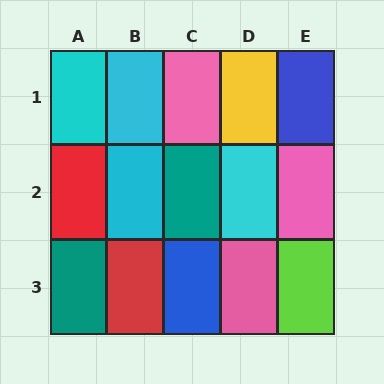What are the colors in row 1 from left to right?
Cyan, cyan, pink, yellow, blue.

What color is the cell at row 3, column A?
Teal.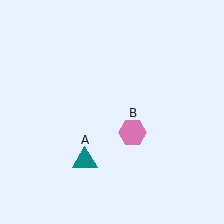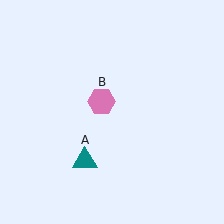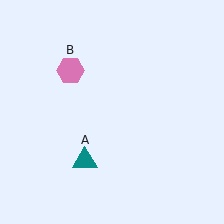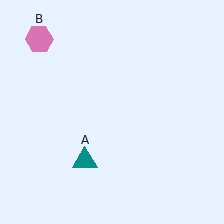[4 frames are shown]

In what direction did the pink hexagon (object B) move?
The pink hexagon (object B) moved up and to the left.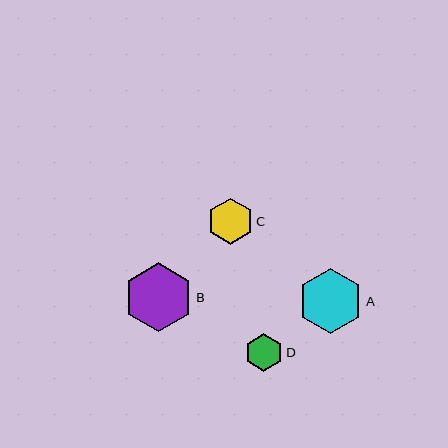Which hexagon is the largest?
Hexagon B is the largest with a size of approximately 69 pixels.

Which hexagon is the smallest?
Hexagon D is the smallest with a size of approximately 37 pixels.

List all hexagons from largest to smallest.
From largest to smallest: B, A, C, D.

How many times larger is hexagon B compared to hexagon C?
Hexagon B is approximately 1.5 times the size of hexagon C.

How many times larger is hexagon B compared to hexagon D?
Hexagon B is approximately 1.8 times the size of hexagon D.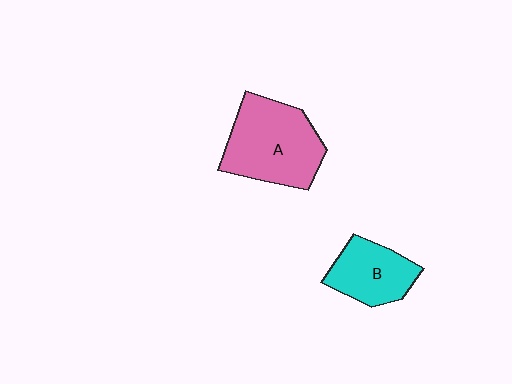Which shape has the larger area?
Shape A (pink).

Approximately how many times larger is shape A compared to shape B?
Approximately 1.6 times.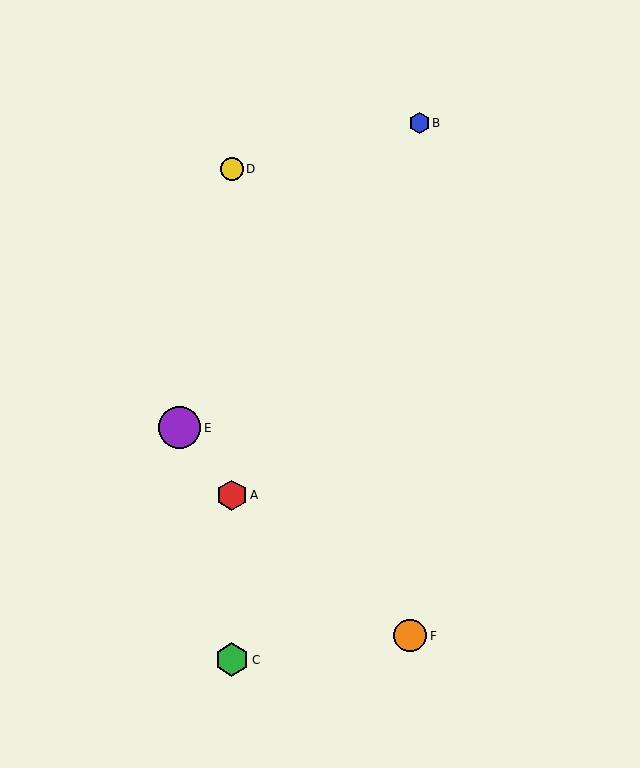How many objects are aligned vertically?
3 objects (A, C, D) are aligned vertically.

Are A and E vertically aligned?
No, A is at x≈232 and E is at x≈179.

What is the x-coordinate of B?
Object B is at x≈419.